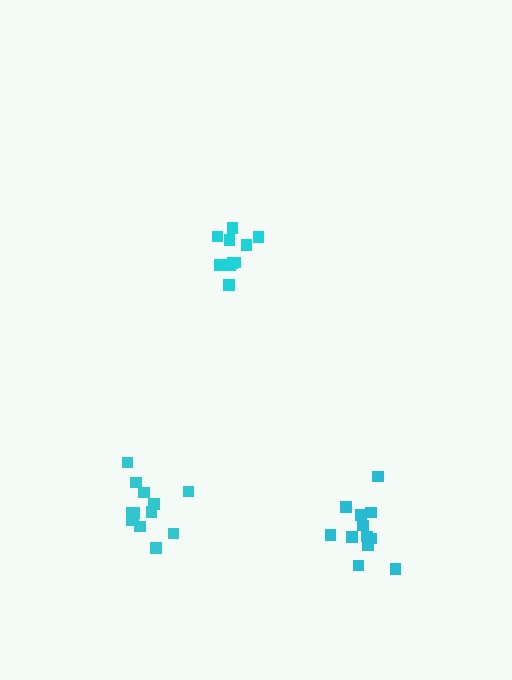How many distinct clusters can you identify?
There are 3 distinct clusters.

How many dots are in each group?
Group 1: 12 dots, Group 2: 10 dots, Group 3: 13 dots (35 total).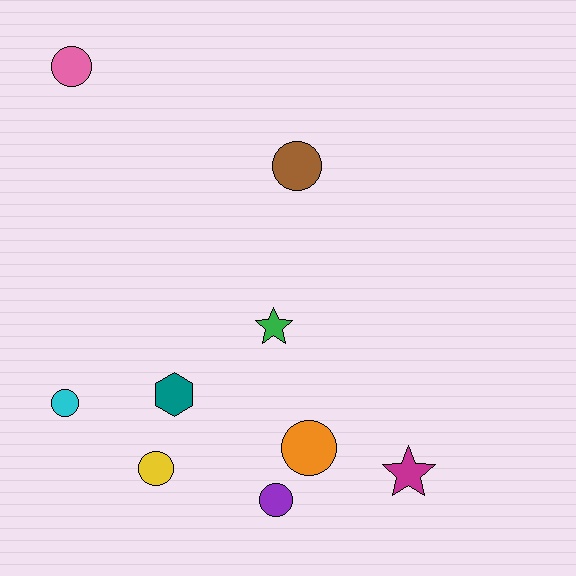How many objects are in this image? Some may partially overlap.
There are 9 objects.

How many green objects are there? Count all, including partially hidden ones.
There is 1 green object.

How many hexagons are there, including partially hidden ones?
There is 1 hexagon.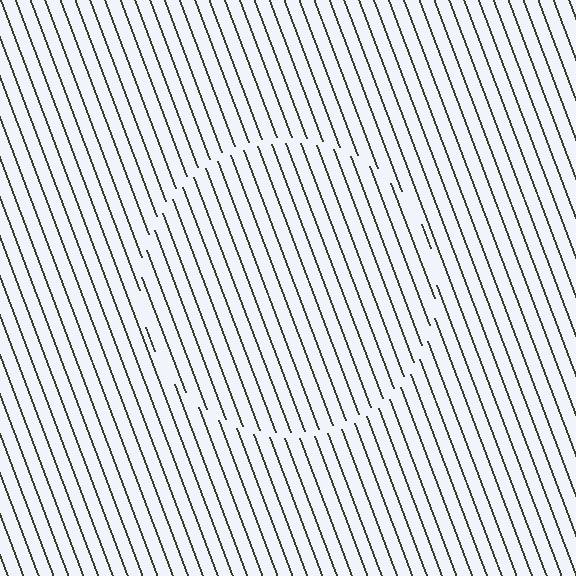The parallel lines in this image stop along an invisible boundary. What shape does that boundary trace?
An illusory circle. The interior of the shape contains the same grating, shifted by half a period — the contour is defined by the phase discontinuity where line-ends from the inner and outer gratings abut.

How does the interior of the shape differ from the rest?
The interior of the shape contains the same grating, shifted by half a period — the contour is defined by the phase discontinuity where line-ends from the inner and outer gratings abut.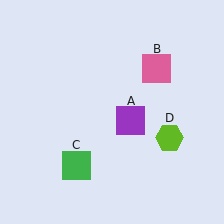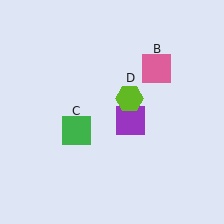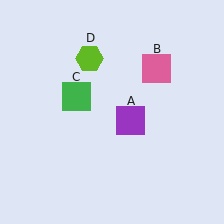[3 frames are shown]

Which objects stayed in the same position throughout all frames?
Purple square (object A) and pink square (object B) remained stationary.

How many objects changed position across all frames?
2 objects changed position: green square (object C), lime hexagon (object D).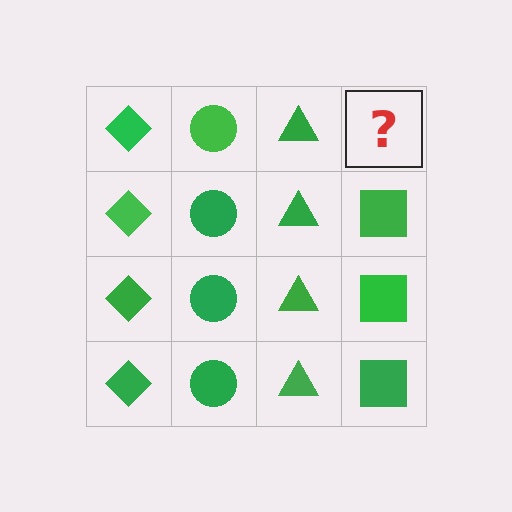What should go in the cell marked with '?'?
The missing cell should contain a green square.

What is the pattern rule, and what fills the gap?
The rule is that each column has a consistent shape. The gap should be filled with a green square.